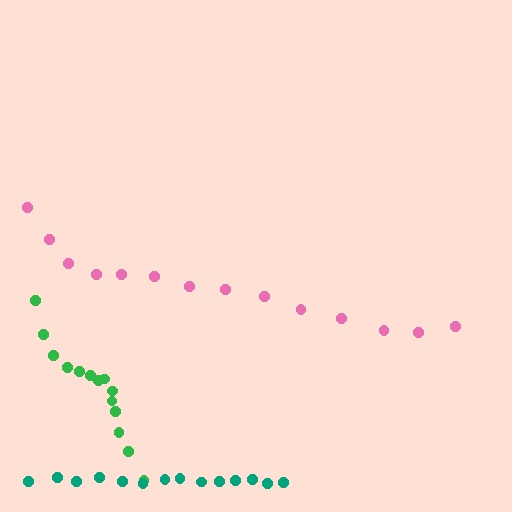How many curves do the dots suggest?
There are 3 distinct paths.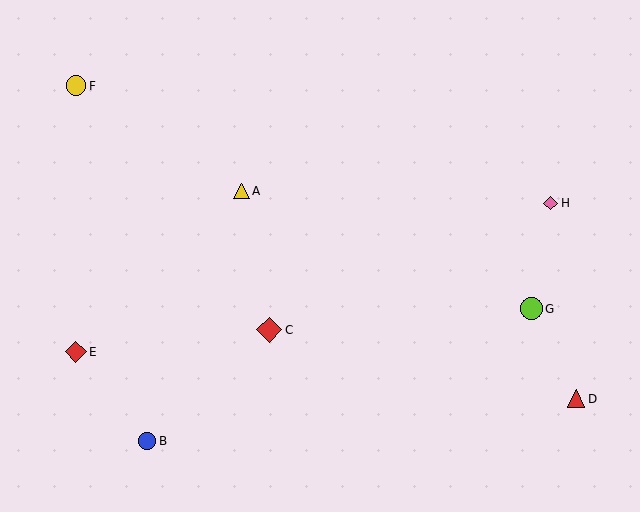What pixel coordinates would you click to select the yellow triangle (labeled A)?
Click at (241, 191) to select the yellow triangle A.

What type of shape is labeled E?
Shape E is a red diamond.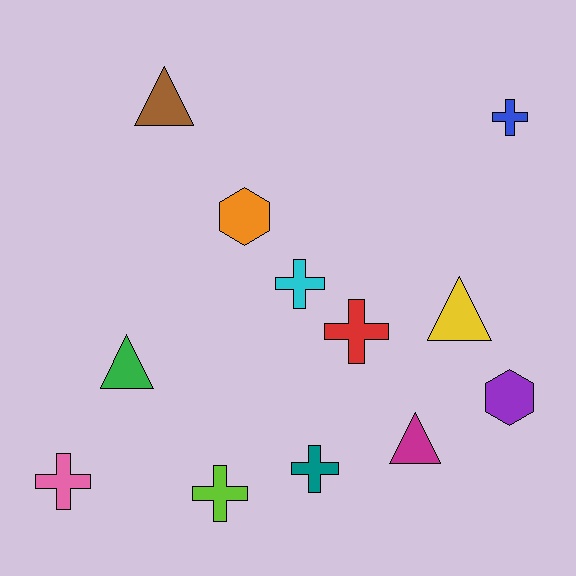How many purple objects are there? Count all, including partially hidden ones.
There is 1 purple object.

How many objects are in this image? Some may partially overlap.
There are 12 objects.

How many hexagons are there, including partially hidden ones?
There are 2 hexagons.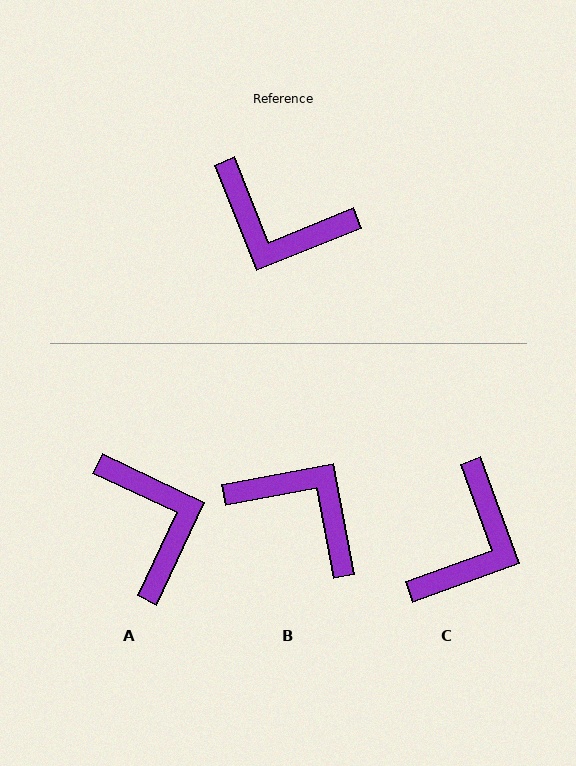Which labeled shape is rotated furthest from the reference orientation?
B, about 169 degrees away.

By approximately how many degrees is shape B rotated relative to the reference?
Approximately 169 degrees counter-clockwise.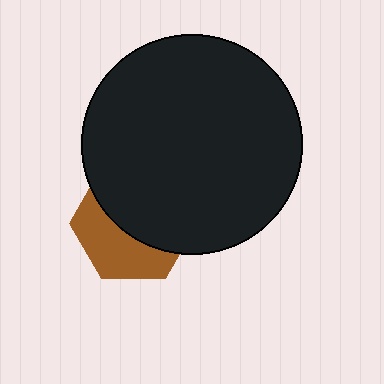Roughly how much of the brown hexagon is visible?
A small part of it is visible (roughly 42%).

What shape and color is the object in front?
The object in front is a black circle.